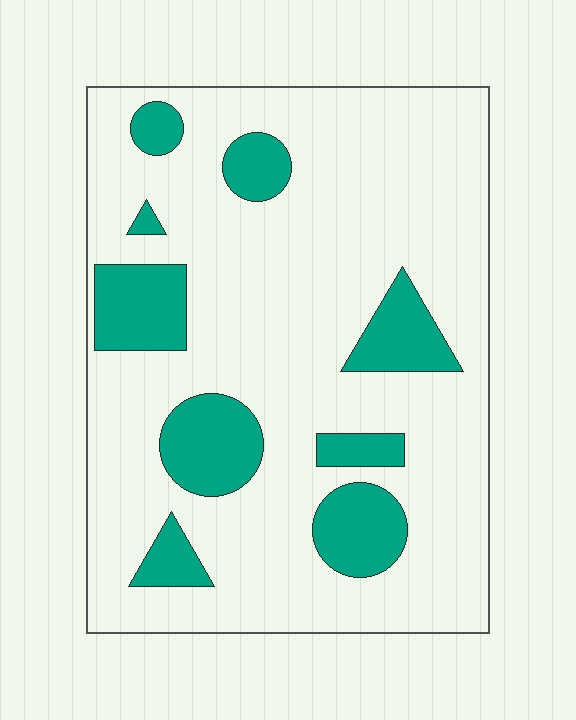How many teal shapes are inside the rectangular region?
9.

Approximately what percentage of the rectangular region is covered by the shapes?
Approximately 20%.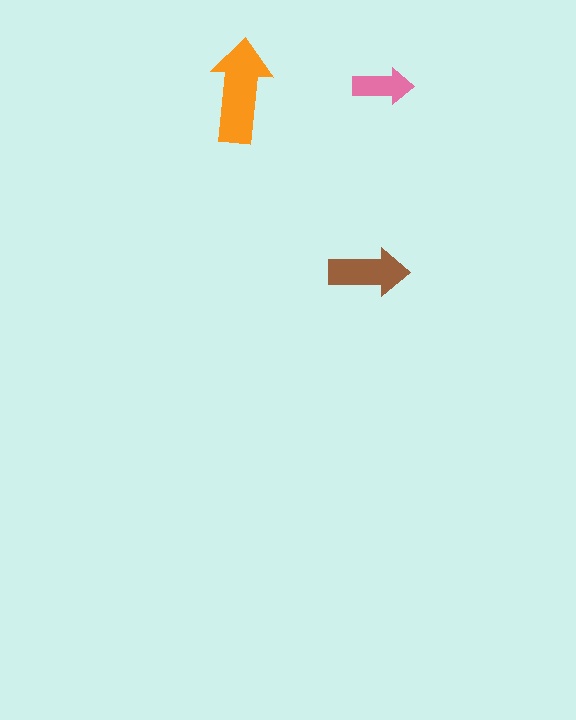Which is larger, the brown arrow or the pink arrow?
The brown one.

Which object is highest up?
The pink arrow is topmost.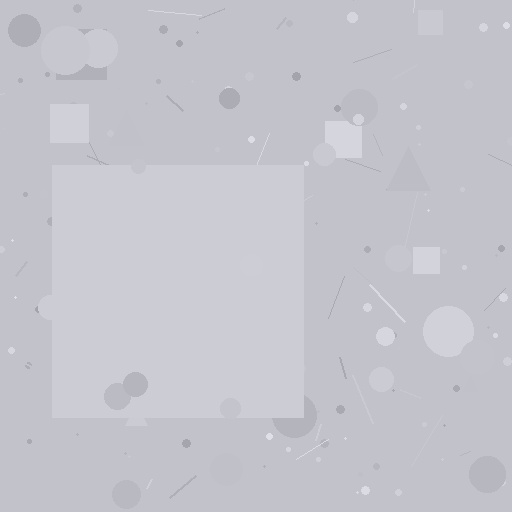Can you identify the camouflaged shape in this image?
The camouflaged shape is a square.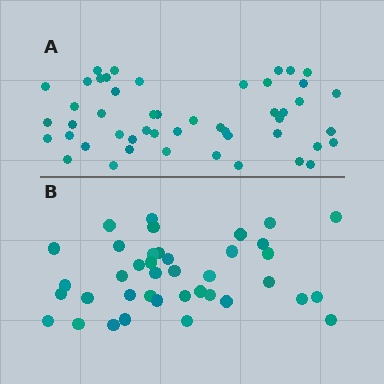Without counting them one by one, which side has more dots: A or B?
Region A (the top region) has more dots.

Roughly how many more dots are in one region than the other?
Region A has roughly 10 or so more dots than region B.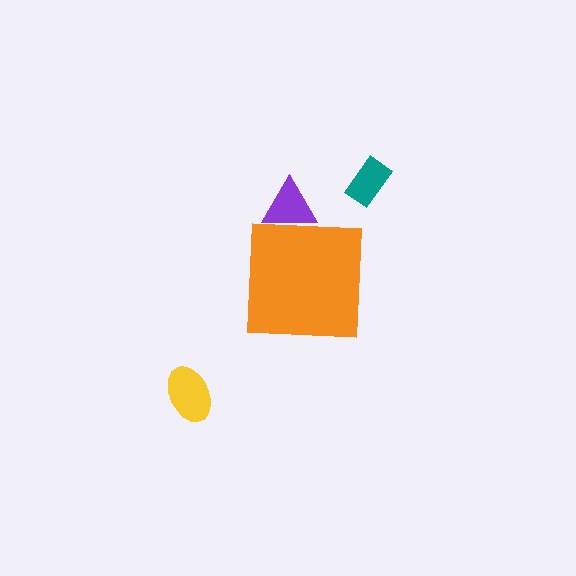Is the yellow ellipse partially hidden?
No, the yellow ellipse is fully visible.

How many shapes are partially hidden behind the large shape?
1 shape is partially hidden.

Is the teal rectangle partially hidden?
No, the teal rectangle is fully visible.